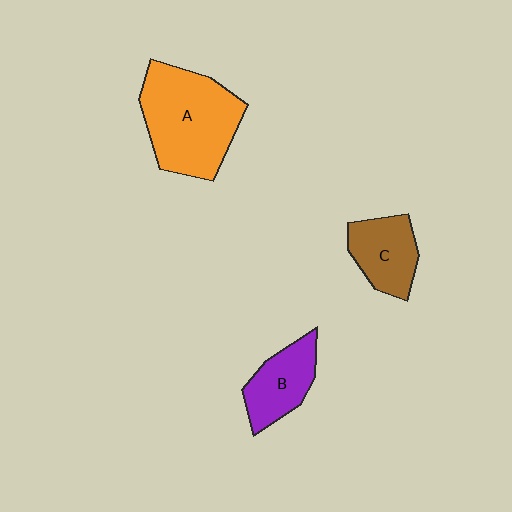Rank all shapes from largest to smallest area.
From largest to smallest: A (orange), C (brown), B (purple).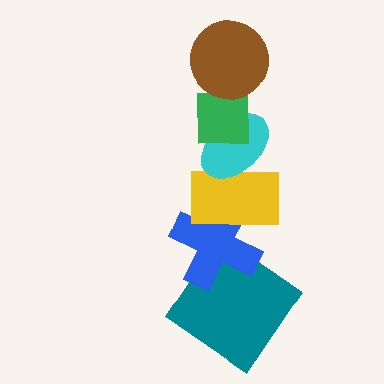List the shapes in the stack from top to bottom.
From top to bottom: the brown circle, the green square, the cyan ellipse, the yellow rectangle, the blue cross, the teal diamond.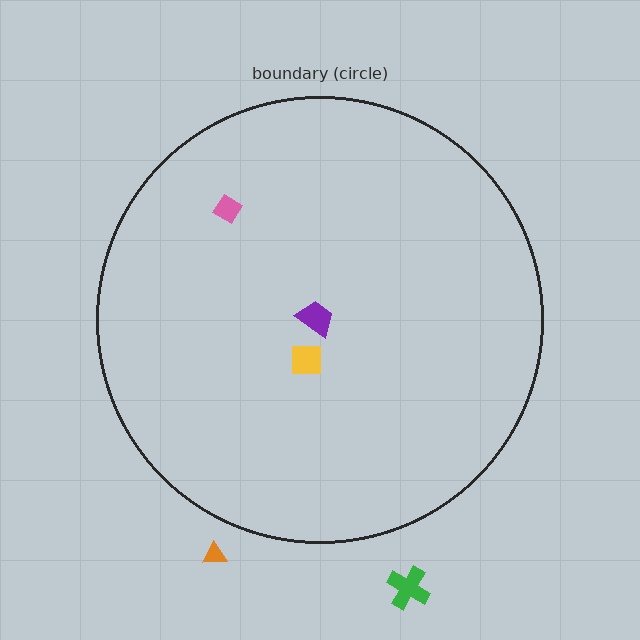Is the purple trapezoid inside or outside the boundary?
Inside.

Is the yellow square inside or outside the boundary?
Inside.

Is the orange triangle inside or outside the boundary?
Outside.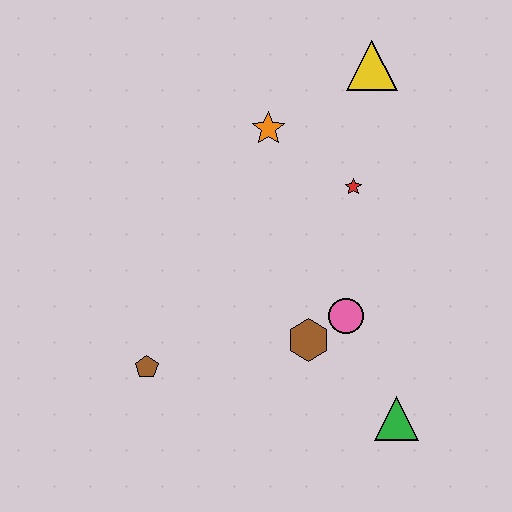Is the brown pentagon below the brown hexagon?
Yes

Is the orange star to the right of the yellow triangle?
No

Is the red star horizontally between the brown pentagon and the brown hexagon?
No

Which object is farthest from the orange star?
The green triangle is farthest from the orange star.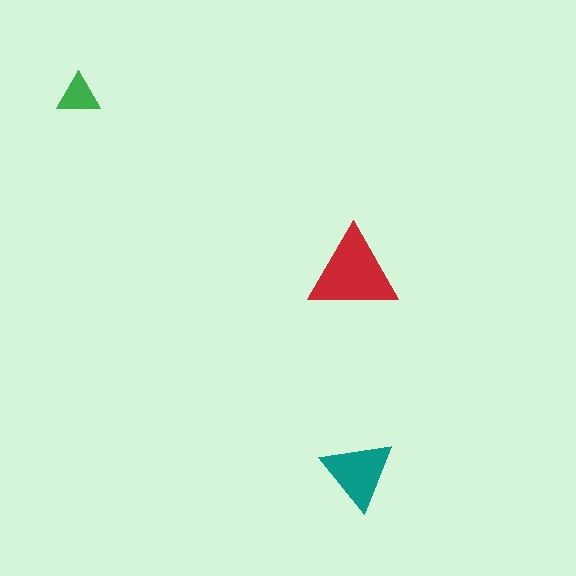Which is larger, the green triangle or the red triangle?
The red one.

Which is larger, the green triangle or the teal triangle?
The teal one.